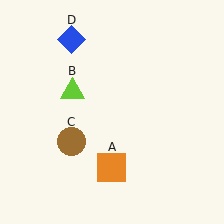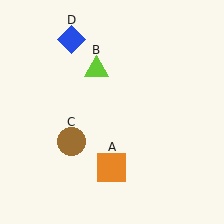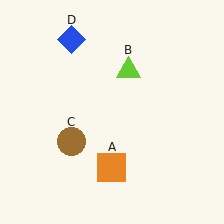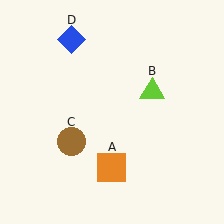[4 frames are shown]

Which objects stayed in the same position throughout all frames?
Orange square (object A) and brown circle (object C) and blue diamond (object D) remained stationary.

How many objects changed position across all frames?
1 object changed position: lime triangle (object B).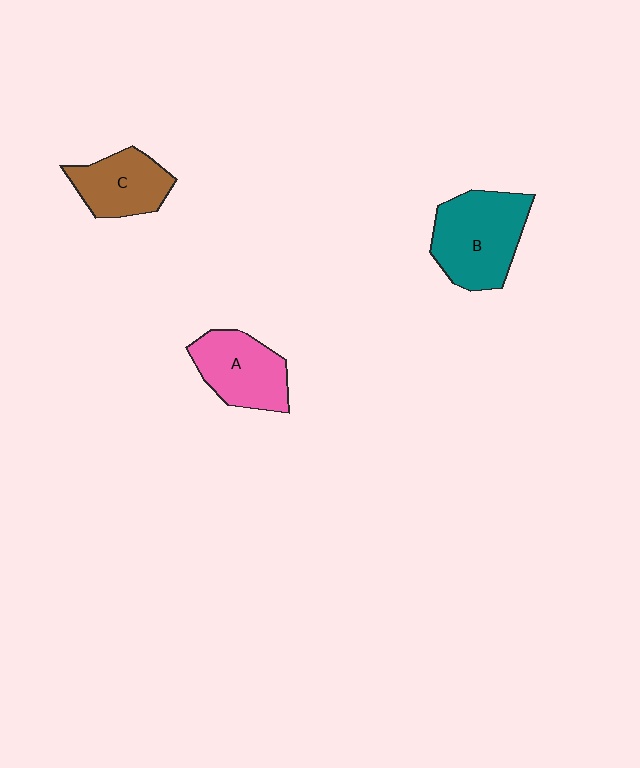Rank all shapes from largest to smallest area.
From largest to smallest: B (teal), A (pink), C (brown).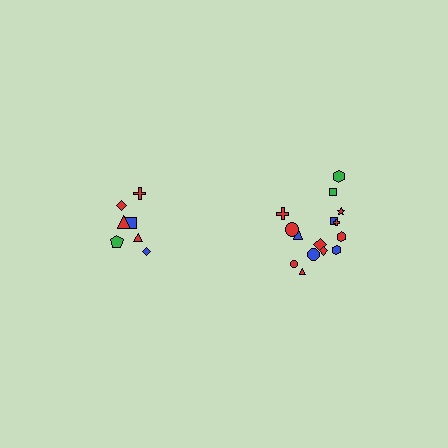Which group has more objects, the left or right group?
The right group.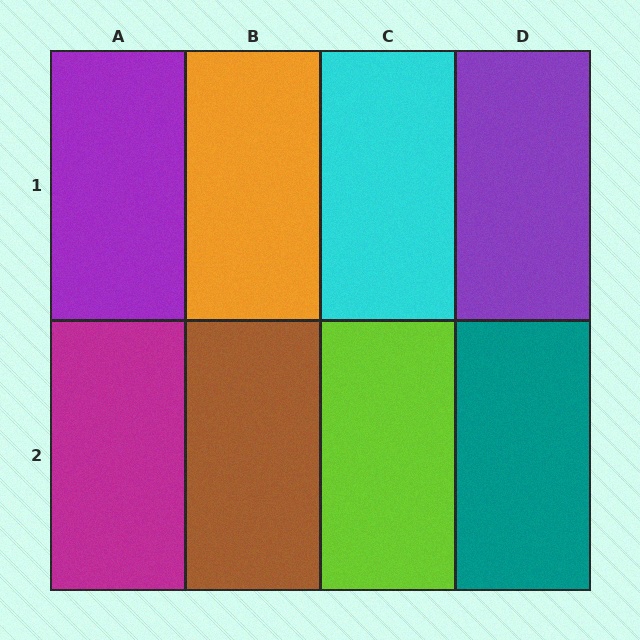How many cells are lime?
1 cell is lime.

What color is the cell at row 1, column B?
Orange.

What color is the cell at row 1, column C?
Cyan.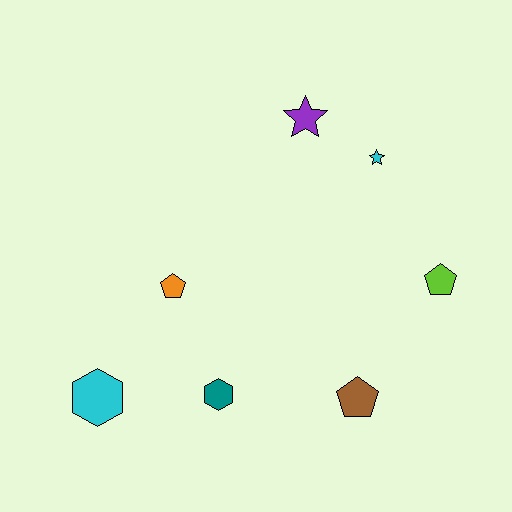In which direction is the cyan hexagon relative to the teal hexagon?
The cyan hexagon is to the left of the teal hexagon.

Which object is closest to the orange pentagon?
The teal hexagon is closest to the orange pentagon.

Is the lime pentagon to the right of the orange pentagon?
Yes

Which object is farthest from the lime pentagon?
The cyan hexagon is farthest from the lime pentagon.